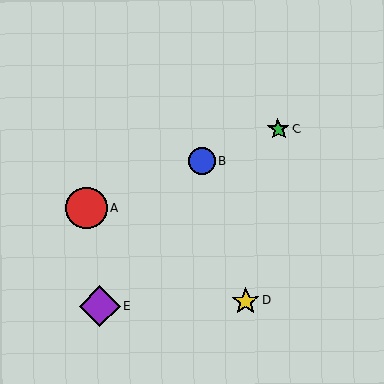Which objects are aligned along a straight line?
Objects A, B, C are aligned along a straight line.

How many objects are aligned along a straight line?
3 objects (A, B, C) are aligned along a straight line.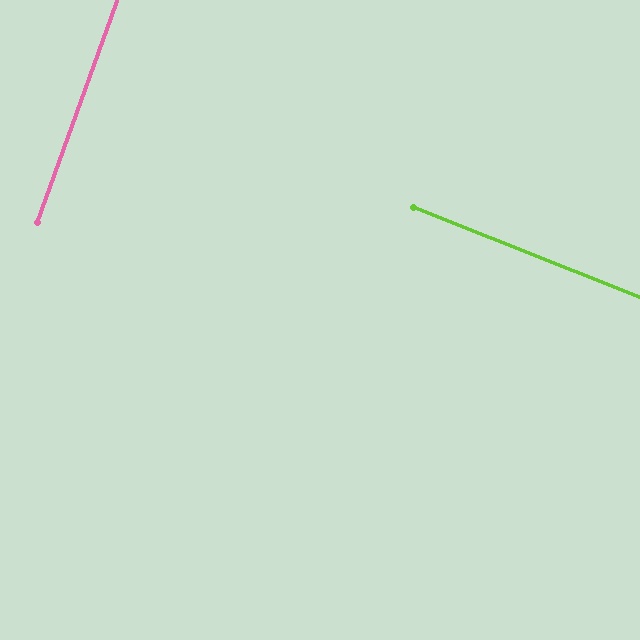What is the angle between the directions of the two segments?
Approximately 88 degrees.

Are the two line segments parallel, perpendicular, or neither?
Perpendicular — they meet at approximately 88°.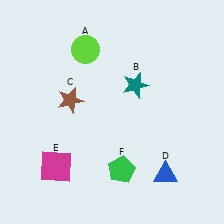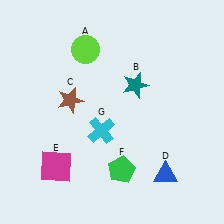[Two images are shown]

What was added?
A cyan cross (G) was added in Image 2.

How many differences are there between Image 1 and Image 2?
There is 1 difference between the two images.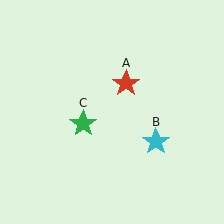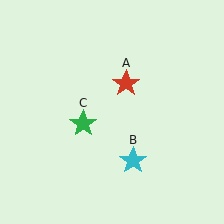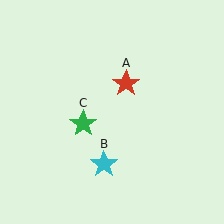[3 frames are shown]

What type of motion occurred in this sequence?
The cyan star (object B) rotated clockwise around the center of the scene.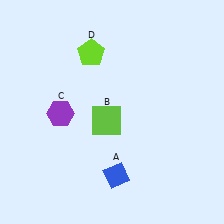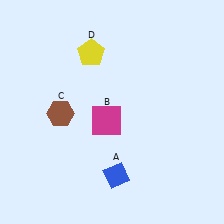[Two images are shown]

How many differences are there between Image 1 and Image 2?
There are 3 differences between the two images.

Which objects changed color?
B changed from lime to magenta. C changed from purple to brown. D changed from lime to yellow.